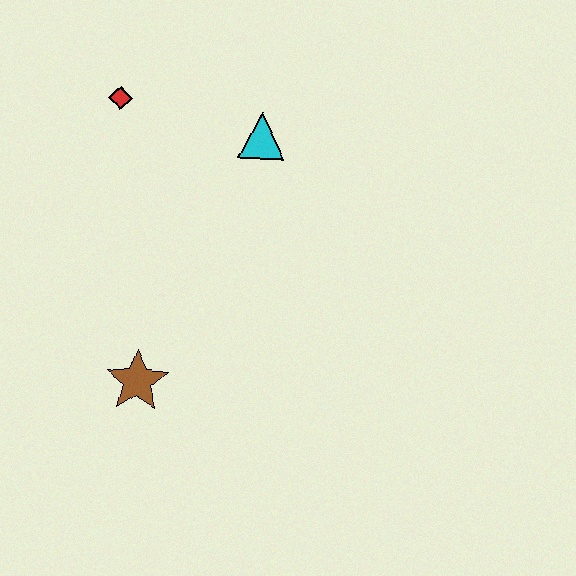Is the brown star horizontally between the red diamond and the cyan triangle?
Yes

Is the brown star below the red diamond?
Yes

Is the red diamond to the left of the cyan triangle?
Yes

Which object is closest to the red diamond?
The cyan triangle is closest to the red diamond.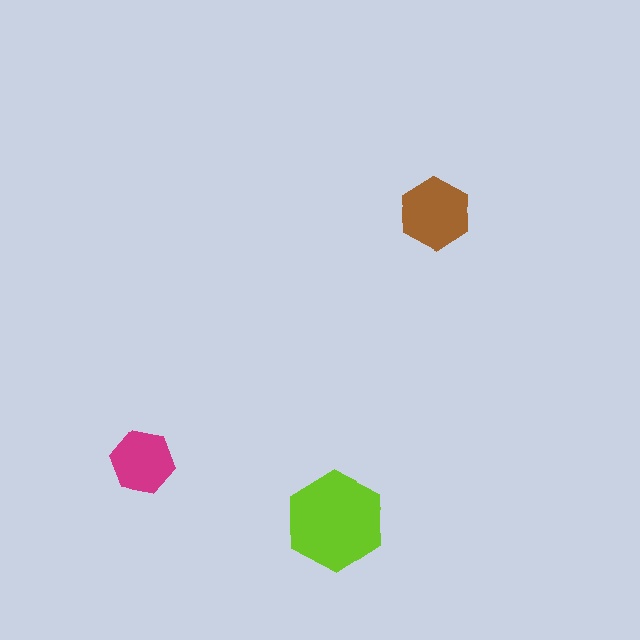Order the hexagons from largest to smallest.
the lime one, the brown one, the magenta one.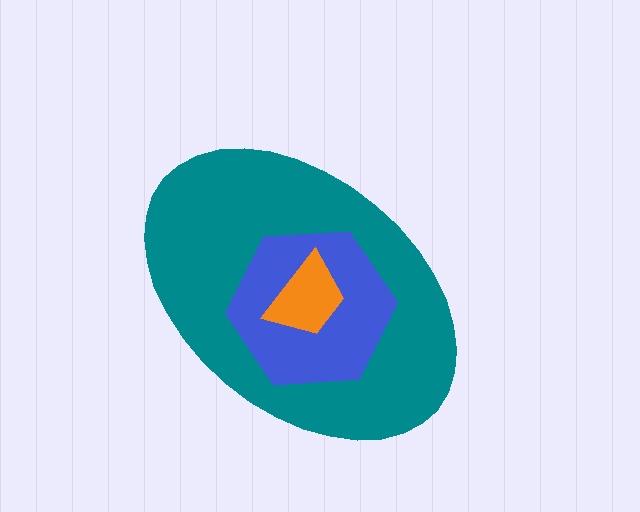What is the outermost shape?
The teal ellipse.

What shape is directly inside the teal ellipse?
The blue hexagon.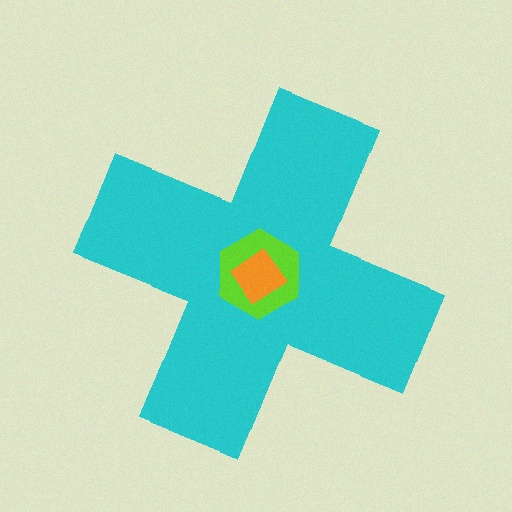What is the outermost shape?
The cyan cross.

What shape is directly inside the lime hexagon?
The orange diamond.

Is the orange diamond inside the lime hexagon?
Yes.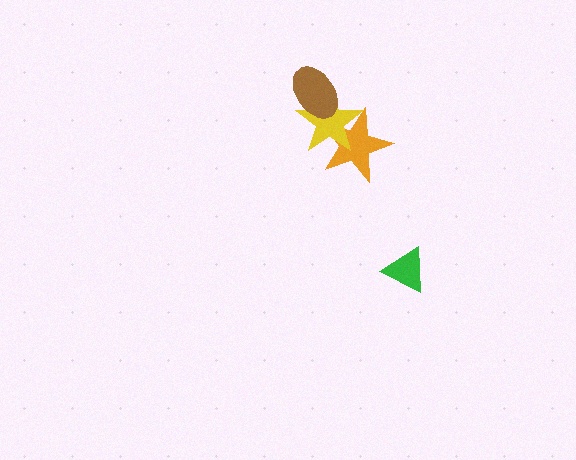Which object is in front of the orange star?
The yellow star is in front of the orange star.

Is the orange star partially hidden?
Yes, it is partially covered by another shape.